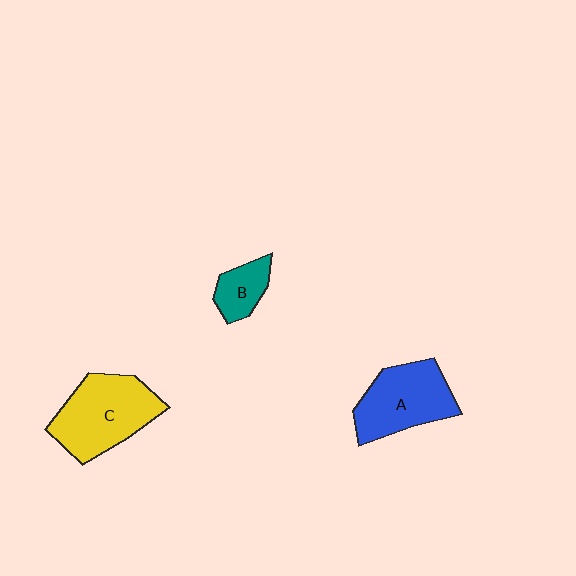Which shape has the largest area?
Shape C (yellow).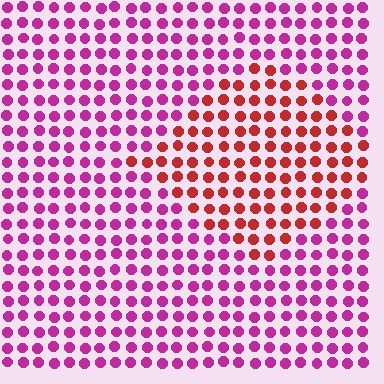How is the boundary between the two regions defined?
The boundary is defined purely by a slight shift in hue (about 45 degrees). Spacing, size, and orientation are identical on both sides.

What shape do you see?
I see a diamond.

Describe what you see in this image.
The image is filled with small magenta elements in a uniform arrangement. A diamond-shaped region is visible where the elements are tinted to a slightly different hue, forming a subtle color boundary.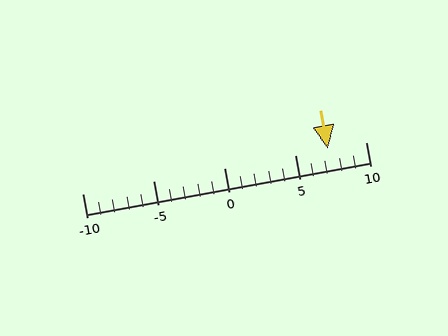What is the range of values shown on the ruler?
The ruler shows values from -10 to 10.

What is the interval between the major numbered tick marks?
The major tick marks are spaced 5 units apart.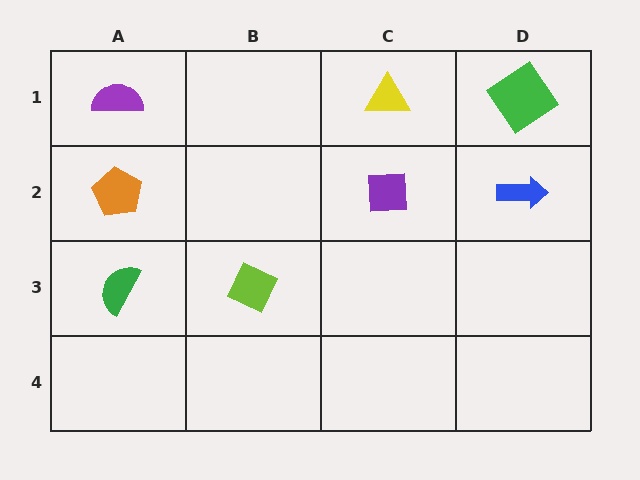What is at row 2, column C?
A purple square.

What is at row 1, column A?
A purple semicircle.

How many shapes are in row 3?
2 shapes.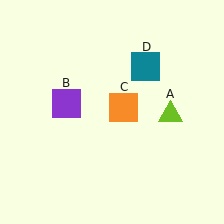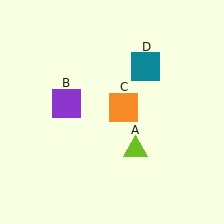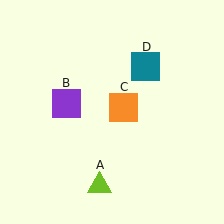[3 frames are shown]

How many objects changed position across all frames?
1 object changed position: lime triangle (object A).